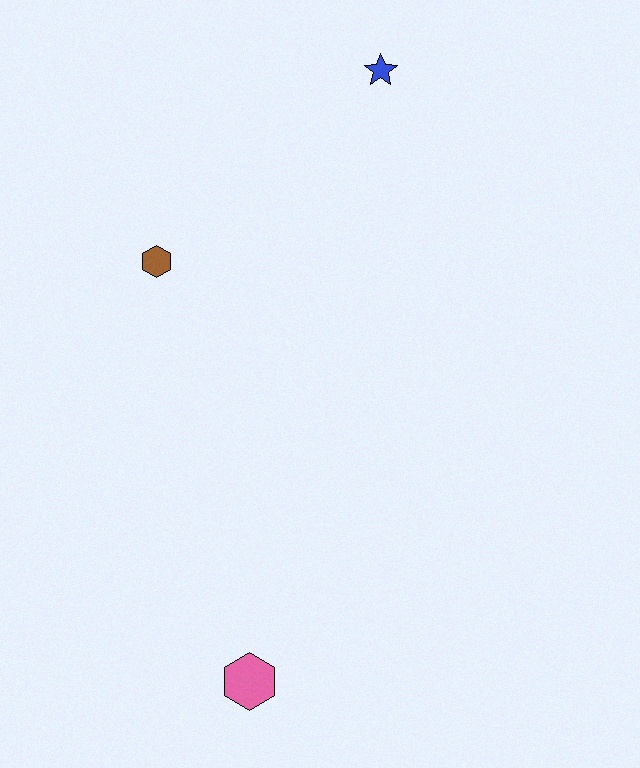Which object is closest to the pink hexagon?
The brown hexagon is closest to the pink hexagon.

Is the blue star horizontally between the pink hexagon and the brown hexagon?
No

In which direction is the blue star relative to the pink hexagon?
The blue star is above the pink hexagon.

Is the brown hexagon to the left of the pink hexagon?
Yes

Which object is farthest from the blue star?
The pink hexagon is farthest from the blue star.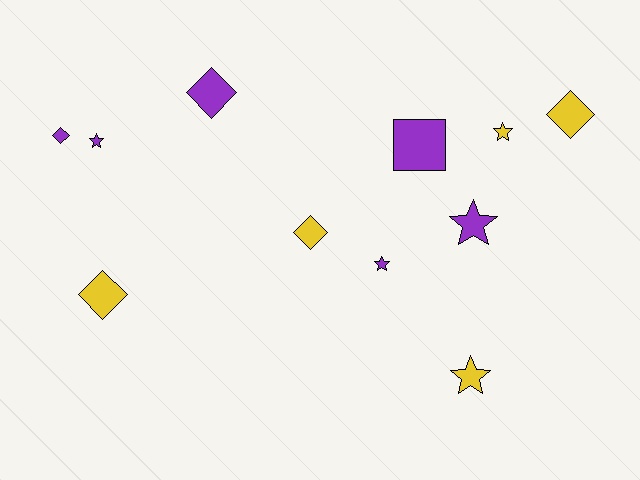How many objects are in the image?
There are 11 objects.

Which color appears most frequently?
Purple, with 6 objects.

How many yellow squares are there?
There are no yellow squares.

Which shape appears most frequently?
Star, with 5 objects.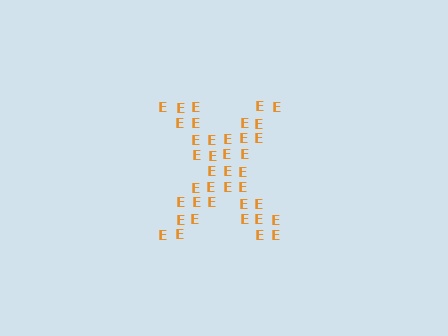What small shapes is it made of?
It is made of small letter E's.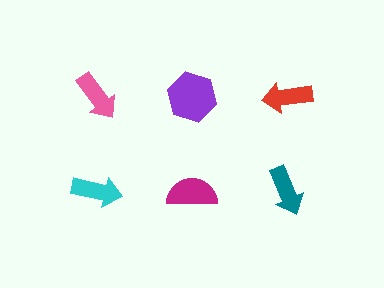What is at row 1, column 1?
A pink arrow.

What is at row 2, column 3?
A teal arrow.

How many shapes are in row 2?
3 shapes.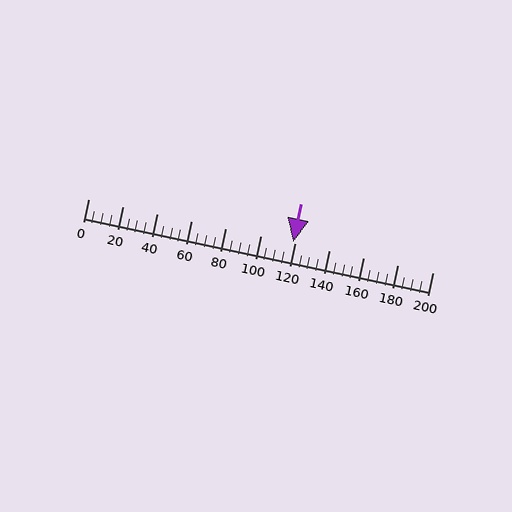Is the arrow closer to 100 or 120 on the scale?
The arrow is closer to 120.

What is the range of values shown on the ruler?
The ruler shows values from 0 to 200.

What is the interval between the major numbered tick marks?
The major tick marks are spaced 20 units apart.